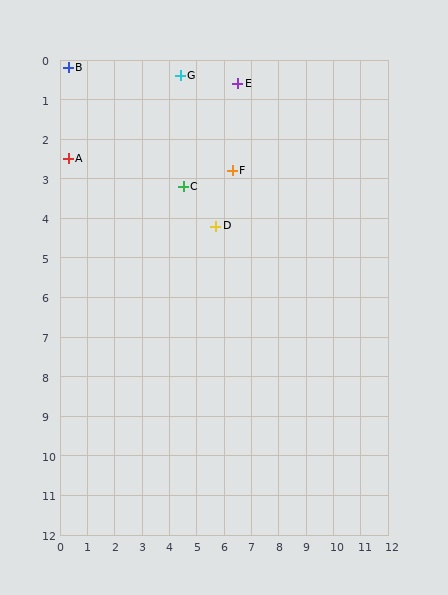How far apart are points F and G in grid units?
Points F and G are about 3.1 grid units apart.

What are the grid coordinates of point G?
Point G is at approximately (4.4, 0.4).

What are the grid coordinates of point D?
Point D is at approximately (5.7, 4.2).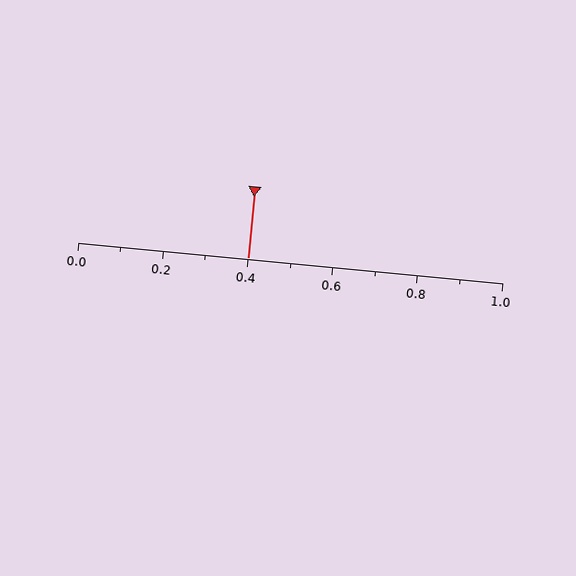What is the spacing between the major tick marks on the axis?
The major ticks are spaced 0.2 apart.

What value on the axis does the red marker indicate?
The marker indicates approximately 0.4.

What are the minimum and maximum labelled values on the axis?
The axis runs from 0.0 to 1.0.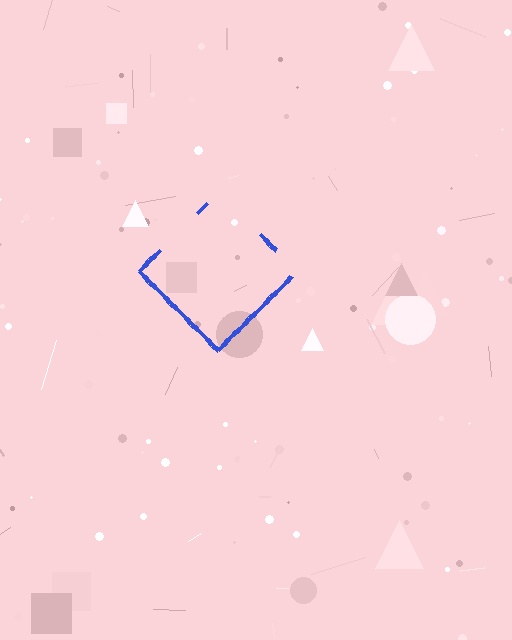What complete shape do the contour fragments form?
The contour fragments form a diamond.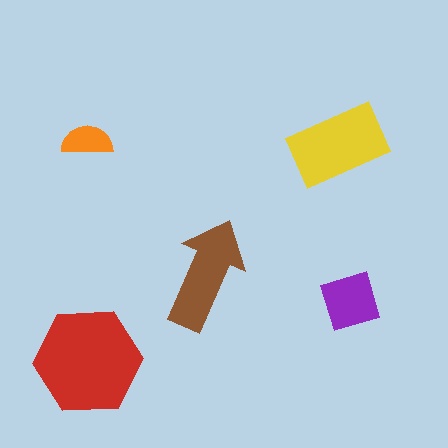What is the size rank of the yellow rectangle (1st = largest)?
2nd.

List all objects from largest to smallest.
The red hexagon, the yellow rectangle, the brown arrow, the purple diamond, the orange semicircle.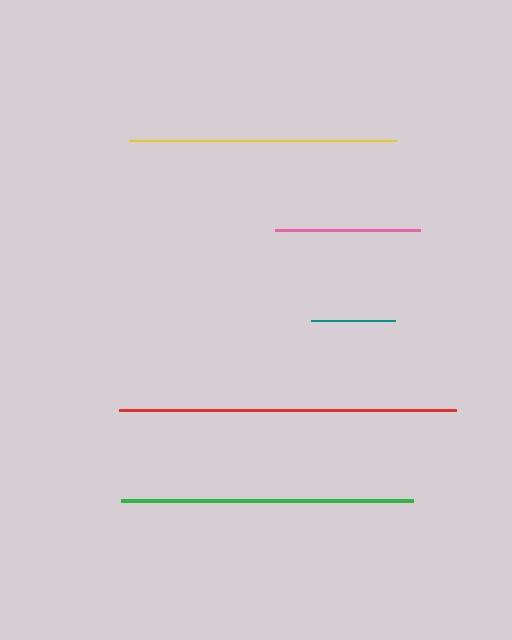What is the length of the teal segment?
The teal segment is approximately 84 pixels long.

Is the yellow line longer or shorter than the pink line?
The yellow line is longer than the pink line.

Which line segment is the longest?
The red line is the longest at approximately 336 pixels.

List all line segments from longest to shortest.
From longest to shortest: red, green, yellow, pink, teal.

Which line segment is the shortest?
The teal line is the shortest at approximately 84 pixels.